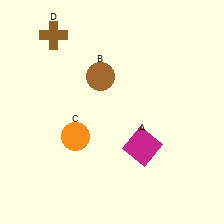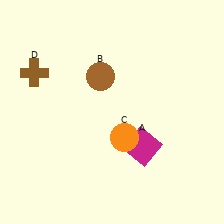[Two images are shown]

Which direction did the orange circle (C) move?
The orange circle (C) moved right.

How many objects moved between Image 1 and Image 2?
2 objects moved between the two images.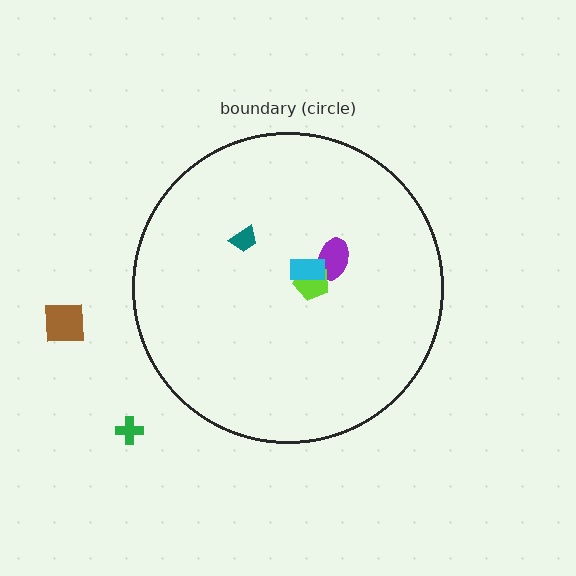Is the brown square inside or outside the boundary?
Outside.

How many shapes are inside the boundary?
4 inside, 2 outside.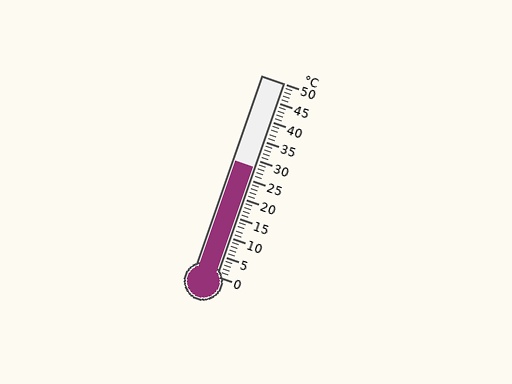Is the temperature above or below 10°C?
The temperature is above 10°C.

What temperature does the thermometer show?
The thermometer shows approximately 28°C.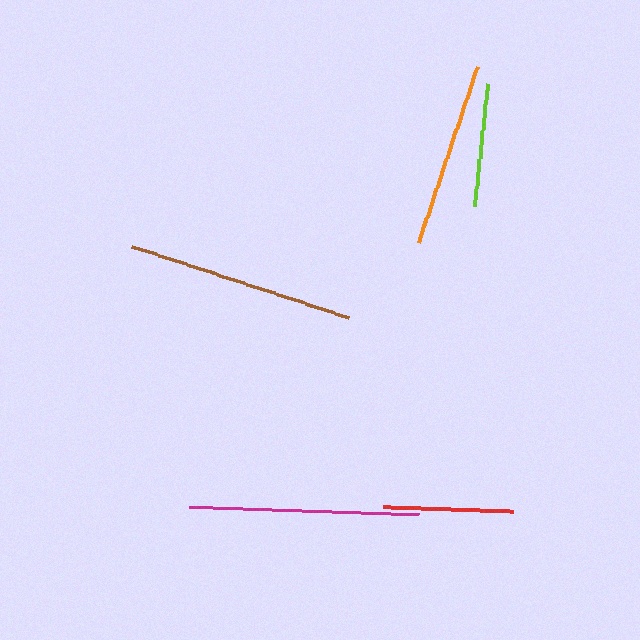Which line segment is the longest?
The magenta line is the longest at approximately 230 pixels.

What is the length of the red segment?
The red segment is approximately 131 pixels long.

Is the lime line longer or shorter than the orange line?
The orange line is longer than the lime line.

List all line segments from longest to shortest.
From longest to shortest: magenta, brown, orange, red, lime.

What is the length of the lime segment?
The lime segment is approximately 123 pixels long.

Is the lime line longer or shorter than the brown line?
The brown line is longer than the lime line.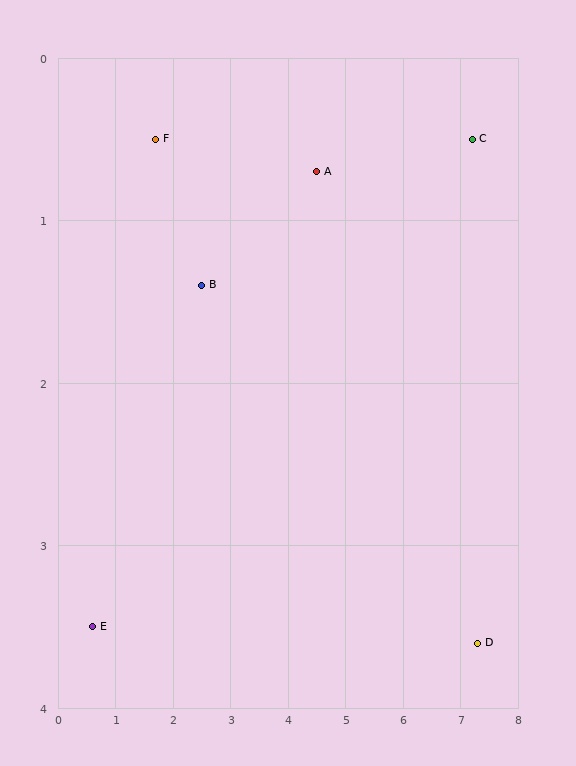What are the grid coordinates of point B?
Point B is at approximately (2.5, 1.4).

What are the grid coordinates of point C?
Point C is at approximately (7.2, 0.5).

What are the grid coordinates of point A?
Point A is at approximately (4.5, 0.7).